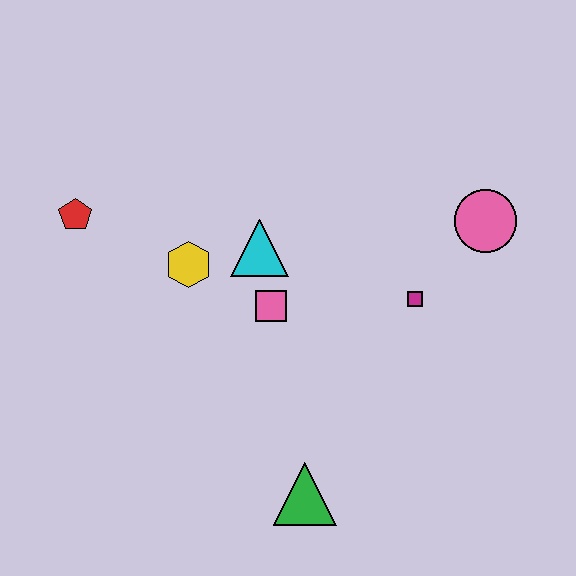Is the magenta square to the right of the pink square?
Yes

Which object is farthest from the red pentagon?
The pink circle is farthest from the red pentagon.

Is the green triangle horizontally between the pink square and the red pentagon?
No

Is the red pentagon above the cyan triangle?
Yes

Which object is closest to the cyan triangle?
The pink square is closest to the cyan triangle.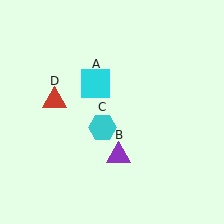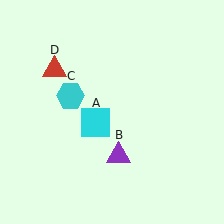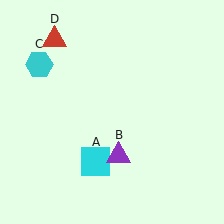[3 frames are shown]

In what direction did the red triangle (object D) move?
The red triangle (object D) moved up.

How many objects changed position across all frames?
3 objects changed position: cyan square (object A), cyan hexagon (object C), red triangle (object D).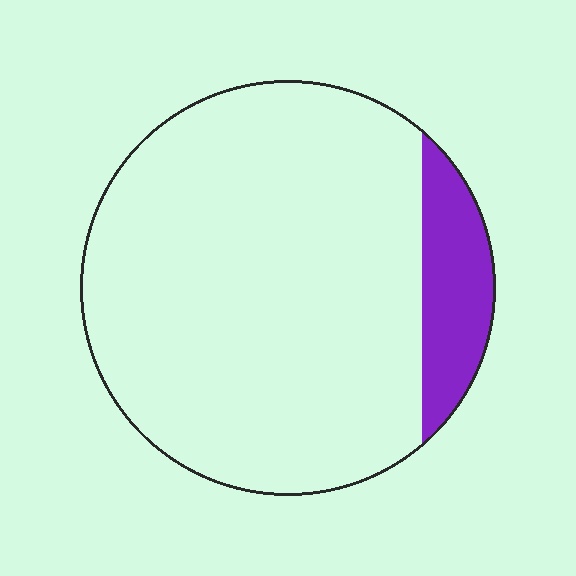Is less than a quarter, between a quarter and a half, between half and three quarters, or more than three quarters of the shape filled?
Less than a quarter.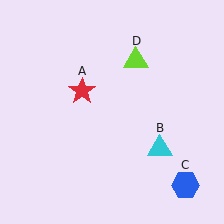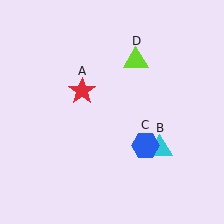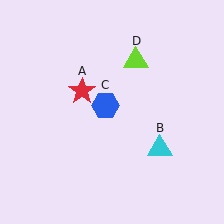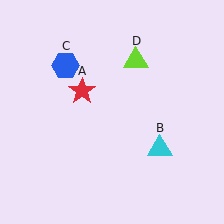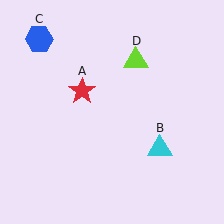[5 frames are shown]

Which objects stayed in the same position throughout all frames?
Red star (object A) and cyan triangle (object B) and lime triangle (object D) remained stationary.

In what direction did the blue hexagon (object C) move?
The blue hexagon (object C) moved up and to the left.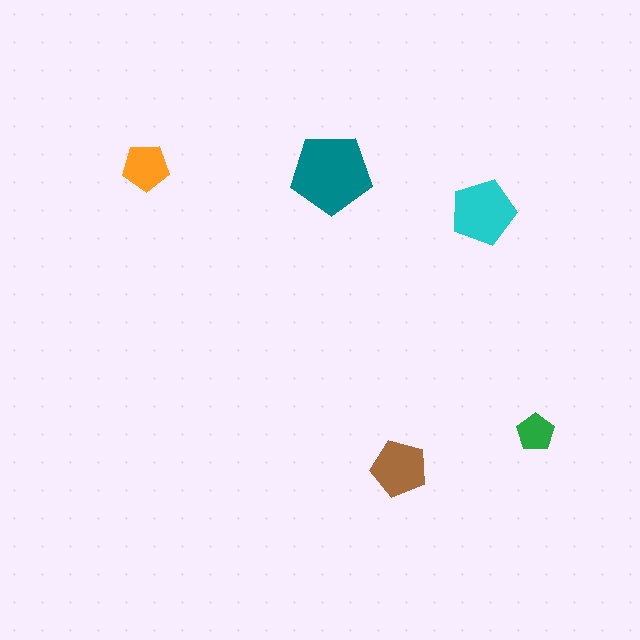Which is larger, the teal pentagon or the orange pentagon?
The teal one.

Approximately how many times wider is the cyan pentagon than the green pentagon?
About 1.5 times wider.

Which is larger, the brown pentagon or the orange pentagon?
The brown one.